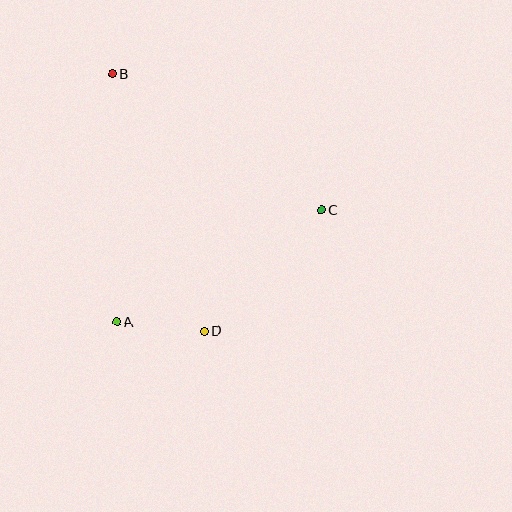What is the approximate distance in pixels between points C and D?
The distance between C and D is approximately 168 pixels.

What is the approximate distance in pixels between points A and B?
The distance between A and B is approximately 248 pixels.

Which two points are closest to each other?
Points A and D are closest to each other.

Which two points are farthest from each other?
Points B and D are farthest from each other.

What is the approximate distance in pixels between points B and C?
The distance between B and C is approximately 250 pixels.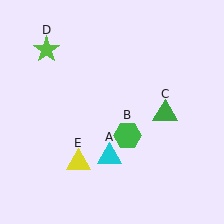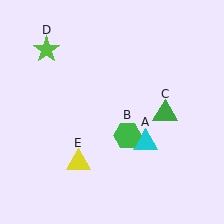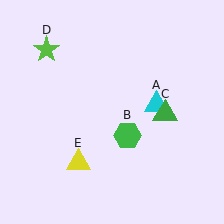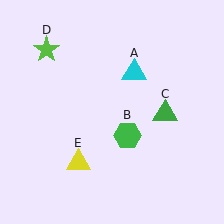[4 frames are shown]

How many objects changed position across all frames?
1 object changed position: cyan triangle (object A).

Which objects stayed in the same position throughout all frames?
Green hexagon (object B) and green triangle (object C) and lime star (object D) and yellow triangle (object E) remained stationary.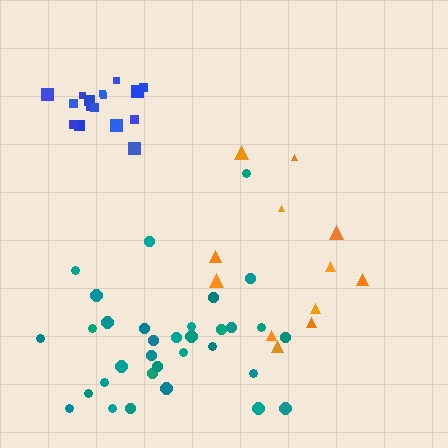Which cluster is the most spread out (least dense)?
Orange.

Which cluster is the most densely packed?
Blue.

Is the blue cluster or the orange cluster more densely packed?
Blue.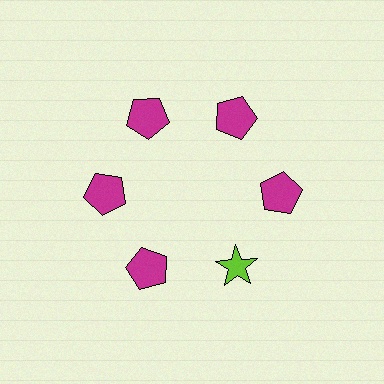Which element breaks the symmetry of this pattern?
The lime star at roughly the 5 o'clock position breaks the symmetry. All other shapes are magenta pentagons.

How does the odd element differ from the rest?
It differs in both color (lime instead of magenta) and shape (star instead of pentagon).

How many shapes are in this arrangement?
There are 6 shapes arranged in a ring pattern.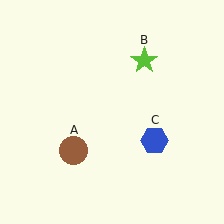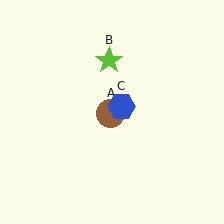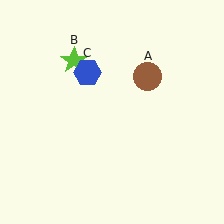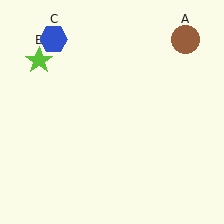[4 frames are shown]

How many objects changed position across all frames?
3 objects changed position: brown circle (object A), lime star (object B), blue hexagon (object C).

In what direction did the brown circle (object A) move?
The brown circle (object A) moved up and to the right.